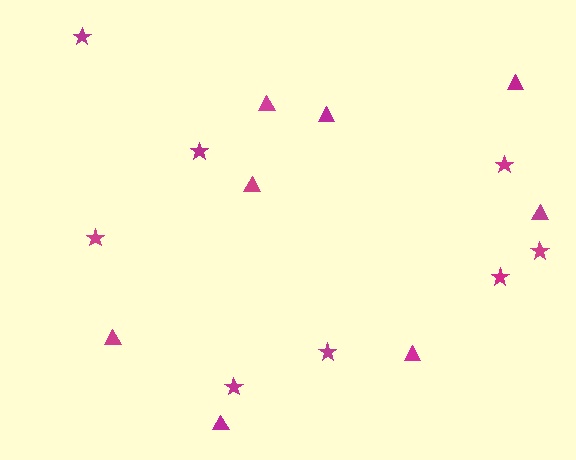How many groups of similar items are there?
There are 2 groups: one group of triangles (8) and one group of stars (8).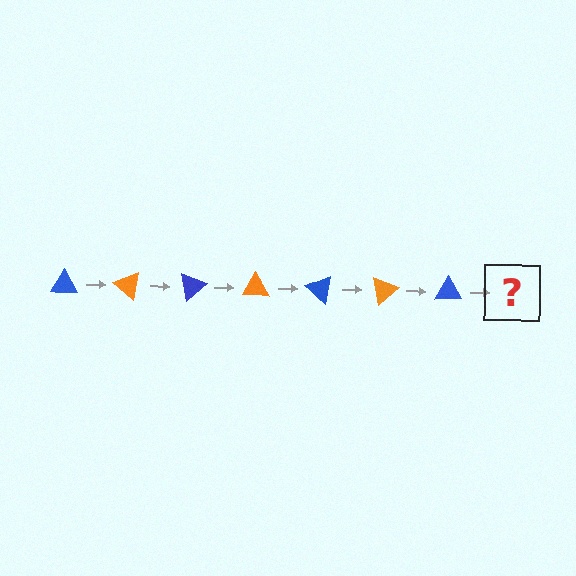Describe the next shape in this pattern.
It should be an orange triangle, rotated 280 degrees from the start.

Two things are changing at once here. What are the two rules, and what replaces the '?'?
The two rules are that it rotates 40 degrees each step and the color cycles through blue and orange. The '?' should be an orange triangle, rotated 280 degrees from the start.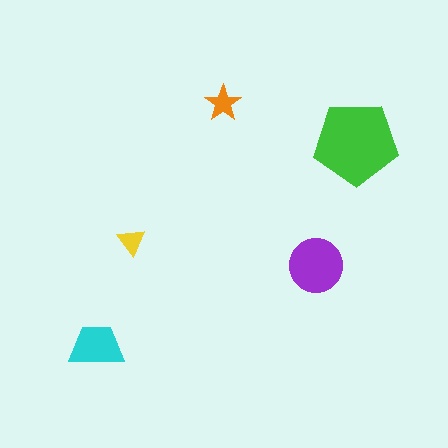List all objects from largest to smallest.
The green pentagon, the purple circle, the cyan trapezoid, the orange star, the yellow triangle.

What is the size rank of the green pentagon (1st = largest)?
1st.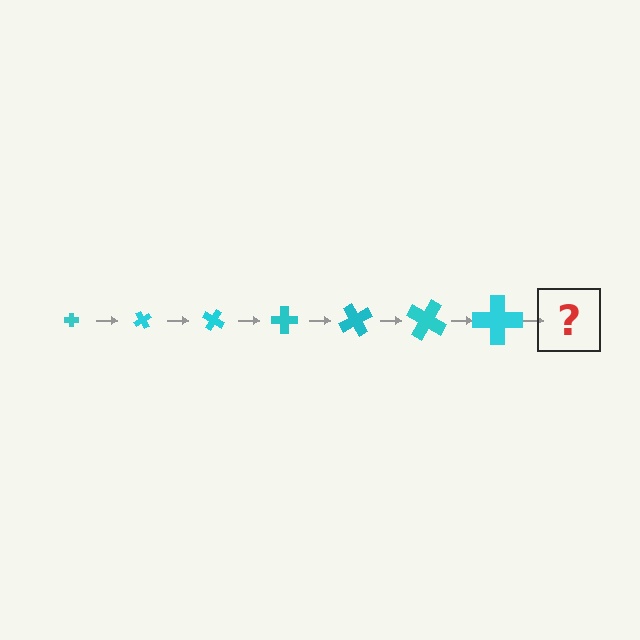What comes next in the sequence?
The next element should be a cross, larger than the previous one and rotated 420 degrees from the start.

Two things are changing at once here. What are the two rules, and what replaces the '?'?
The two rules are that the cross grows larger each step and it rotates 60 degrees each step. The '?' should be a cross, larger than the previous one and rotated 420 degrees from the start.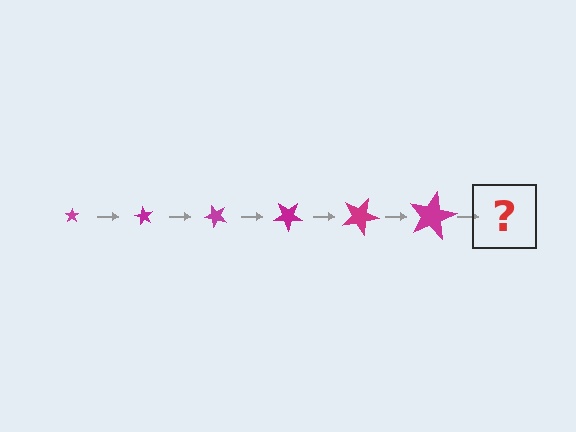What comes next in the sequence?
The next element should be a star, larger than the previous one and rotated 360 degrees from the start.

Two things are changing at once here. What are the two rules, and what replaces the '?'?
The two rules are that the star grows larger each step and it rotates 60 degrees each step. The '?' should be a star, larger than the previous one and rotated 360 degrees from the start.